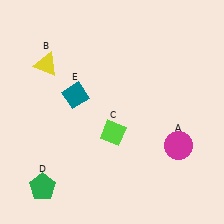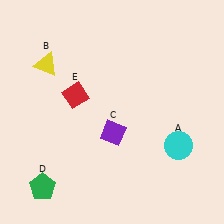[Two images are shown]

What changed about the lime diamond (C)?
In Image 1, C is lime. In Image 2, it changed to purple.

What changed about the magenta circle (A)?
In Image 1, A is magenta. In Image 2, it changed to cyan.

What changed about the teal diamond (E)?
In Image 1, E is teal. In Image 2, it changed to red.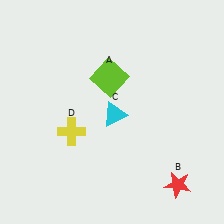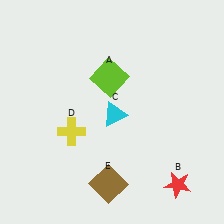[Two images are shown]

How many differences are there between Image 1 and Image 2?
There is 1 difference between the two images.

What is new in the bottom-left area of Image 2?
A brown square (E) was added in the bottom-left area of Image 2.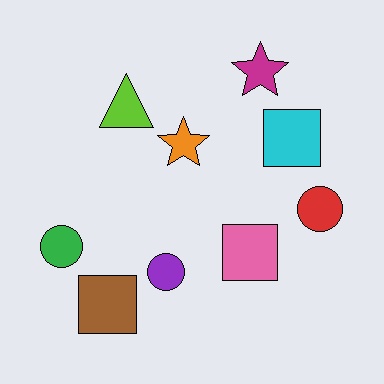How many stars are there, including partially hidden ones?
There are 2 stars.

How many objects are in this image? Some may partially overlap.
There are 9 objects.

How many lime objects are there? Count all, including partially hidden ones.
There is 1 lime object.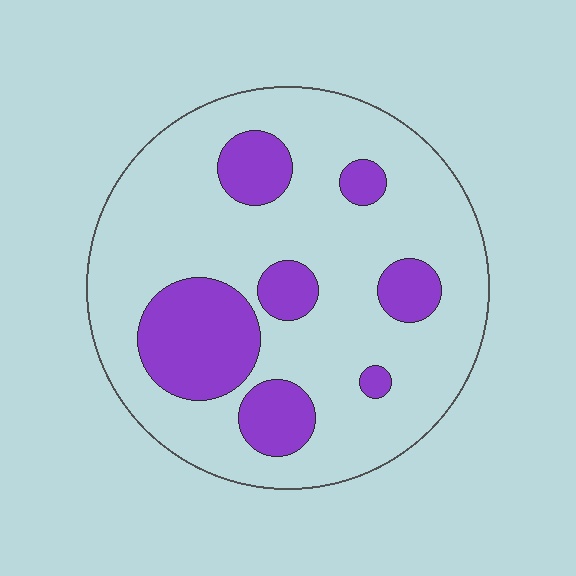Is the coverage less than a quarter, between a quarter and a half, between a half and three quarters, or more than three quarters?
Less than a quarter.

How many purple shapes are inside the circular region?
7.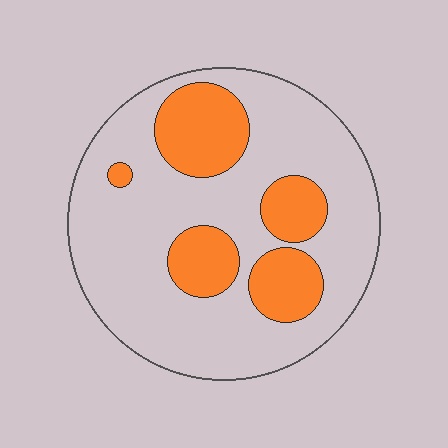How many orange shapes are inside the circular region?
5.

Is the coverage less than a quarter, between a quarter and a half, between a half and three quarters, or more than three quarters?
Between a quarter and a half.